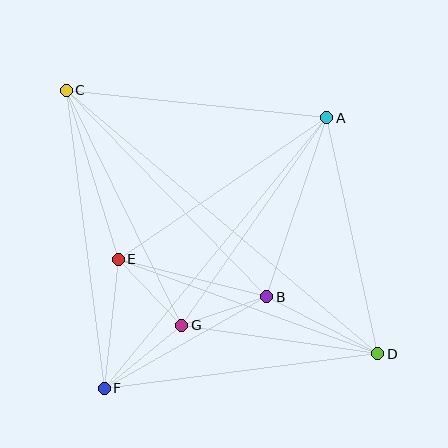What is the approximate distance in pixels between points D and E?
The distance between D and E is approximately 276 pixels.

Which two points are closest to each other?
Points B and G are closest to each other.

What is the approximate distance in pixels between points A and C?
The distance between A and C is approximately 262 pixels.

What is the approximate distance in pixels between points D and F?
The distance between D and F is approximately 276 pixels.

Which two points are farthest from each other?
Points C and D are farthest from each other.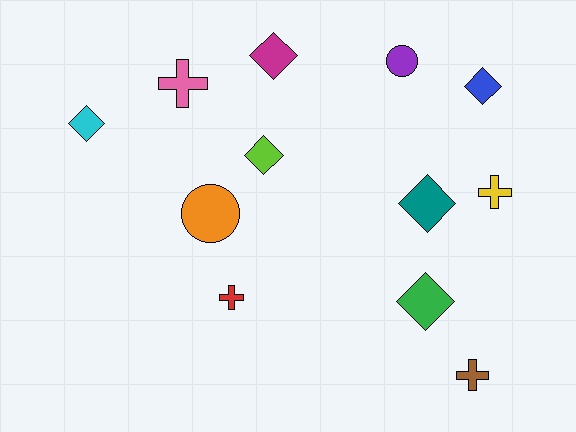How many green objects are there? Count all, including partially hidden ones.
There is 1 green object.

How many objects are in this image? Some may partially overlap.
There are 12 objects.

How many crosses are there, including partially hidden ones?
There are 4 crosses.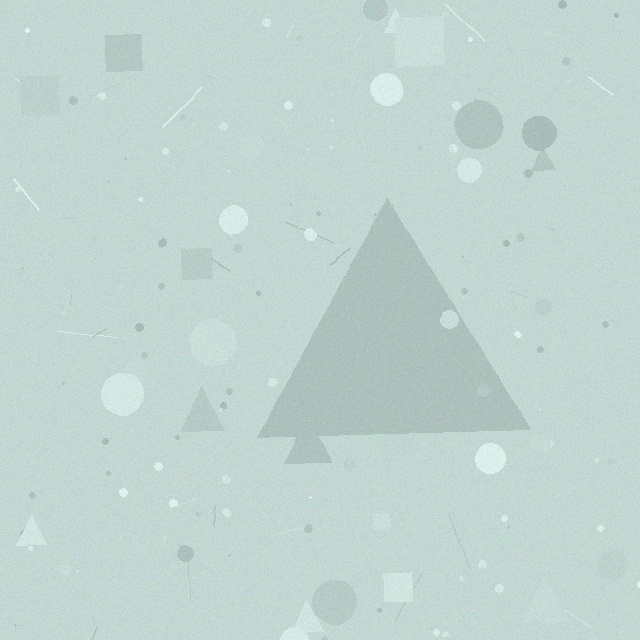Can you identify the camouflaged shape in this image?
The camouflaged shape is a triangle.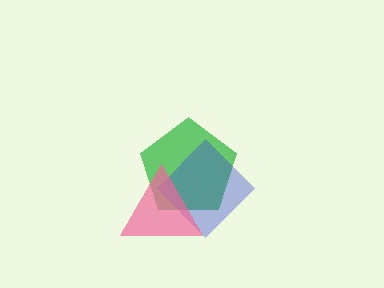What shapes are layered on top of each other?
The layered shapes are: a green pentagon, a blue diamond, a pink triangle.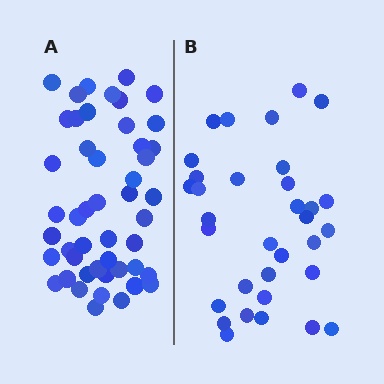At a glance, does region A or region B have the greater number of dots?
Region A (the left region) has more dots.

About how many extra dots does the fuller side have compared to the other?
Region A has approximately 15 more dots than region B.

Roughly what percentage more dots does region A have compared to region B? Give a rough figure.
About 45% more.